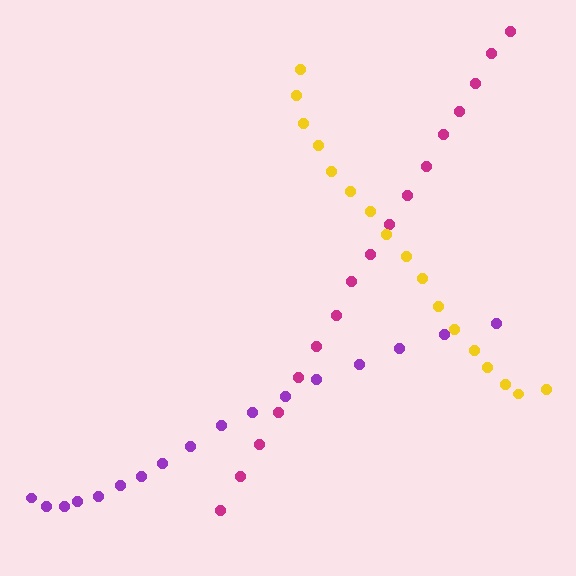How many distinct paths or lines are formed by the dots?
There are 3 distinct paths.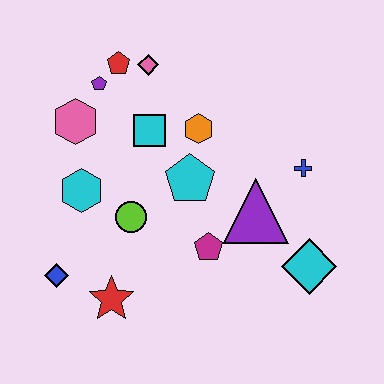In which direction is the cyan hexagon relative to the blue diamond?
The cyan hexagon is above the blue diamond.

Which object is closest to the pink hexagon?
The purple pentagon is closest to the pink hexagon.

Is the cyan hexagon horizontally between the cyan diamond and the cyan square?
No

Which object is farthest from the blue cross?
The blue diamond is farthest from the blue cross.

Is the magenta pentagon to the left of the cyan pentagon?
No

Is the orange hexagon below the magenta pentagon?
No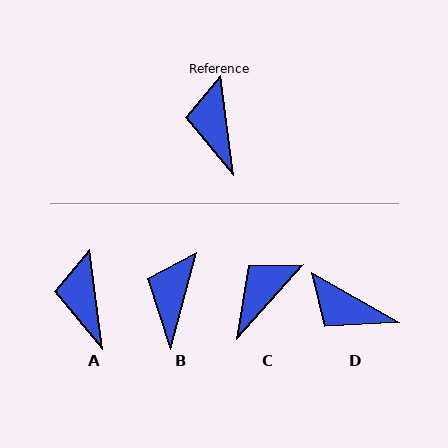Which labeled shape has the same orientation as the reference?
A.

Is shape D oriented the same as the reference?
No, it is off by about 53 degrees.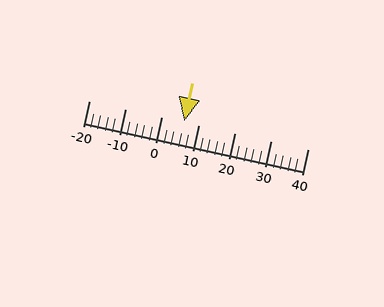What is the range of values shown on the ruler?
The ruler shows values from -20 to 40.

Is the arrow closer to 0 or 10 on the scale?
The arrow is closer to 10.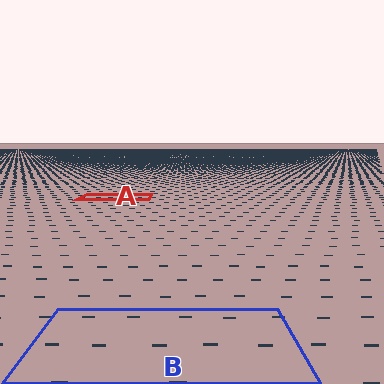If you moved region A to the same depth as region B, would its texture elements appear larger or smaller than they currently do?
They would appear larger. At a closer depth, the same texture elements are projected at a bigger on-screen size.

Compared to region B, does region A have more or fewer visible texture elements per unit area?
Region A has more texture elements per unit area — they are packed more densely because it is farther away.